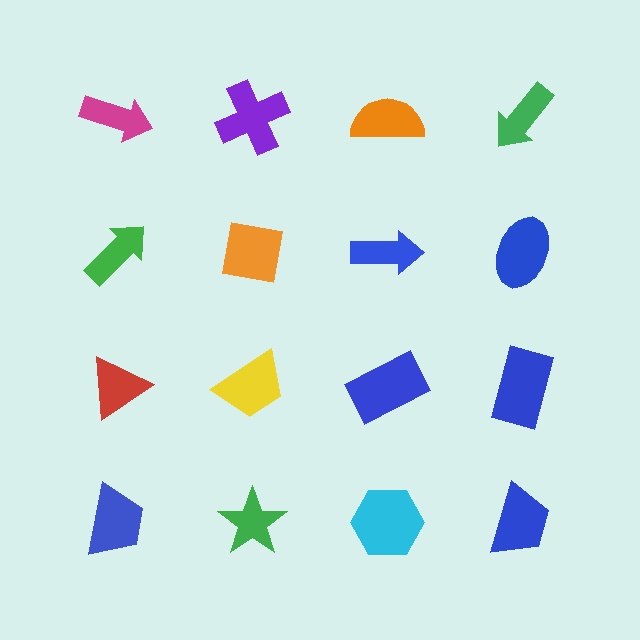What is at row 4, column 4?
A blue trapezoid.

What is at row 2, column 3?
A blue arrow.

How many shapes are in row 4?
4 shapes.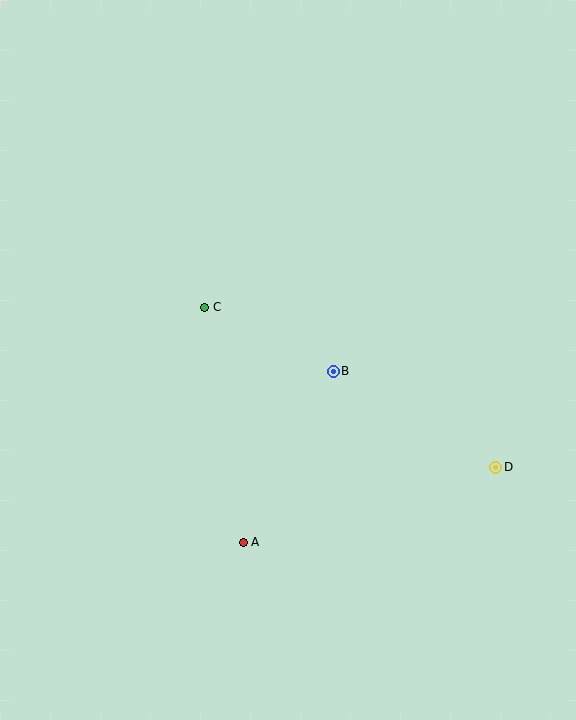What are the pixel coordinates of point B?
Point B is at (333, 371).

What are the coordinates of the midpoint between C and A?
The midpoint between C and A is at (224, 425).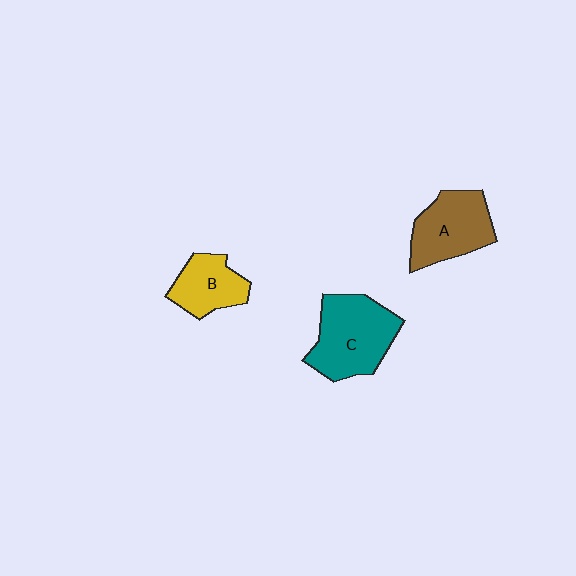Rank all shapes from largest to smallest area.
From largest to smallest: C (teal), A (brown), B (yellow).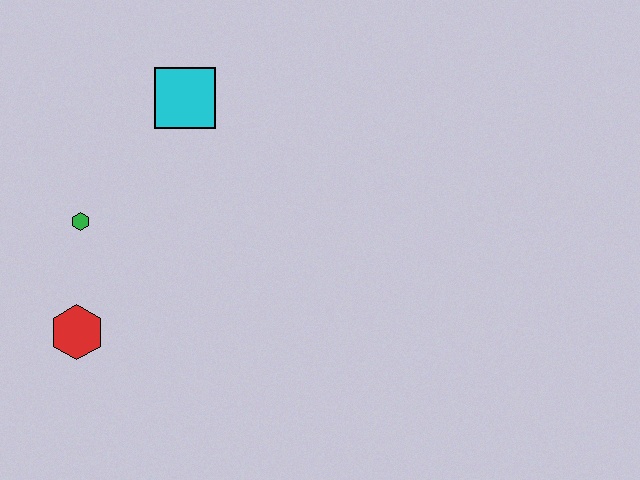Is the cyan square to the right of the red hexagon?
Yes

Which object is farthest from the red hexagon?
The cyan square is farthest from the red hexagon.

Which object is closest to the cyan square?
The green hexagon is closest to the cyan square.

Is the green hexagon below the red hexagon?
No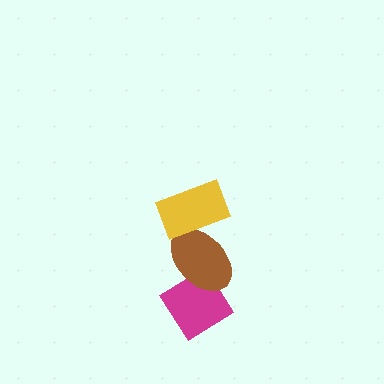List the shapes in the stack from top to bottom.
From top to bottom: the yellow rectangle, the brown ellipse, the magenta diamond.